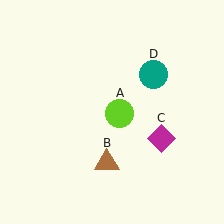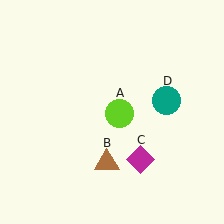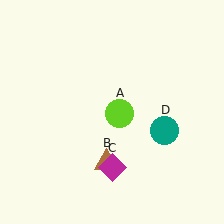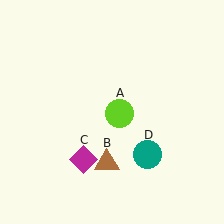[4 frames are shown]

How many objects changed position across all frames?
2 objects changed position: magenta diamond (object C), teal circle (object D).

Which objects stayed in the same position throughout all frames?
Lime circle (object A) and brown triangle (object B) remained stationary.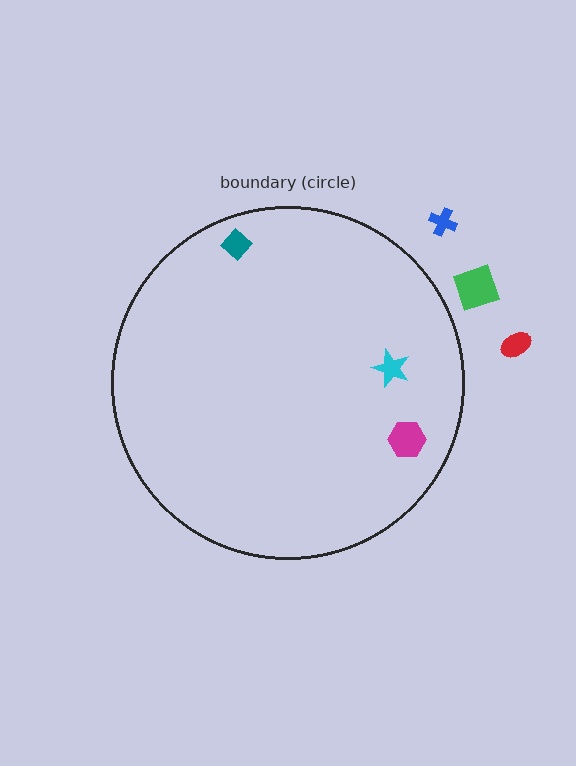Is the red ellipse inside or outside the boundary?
Outside.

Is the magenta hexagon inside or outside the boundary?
Inside.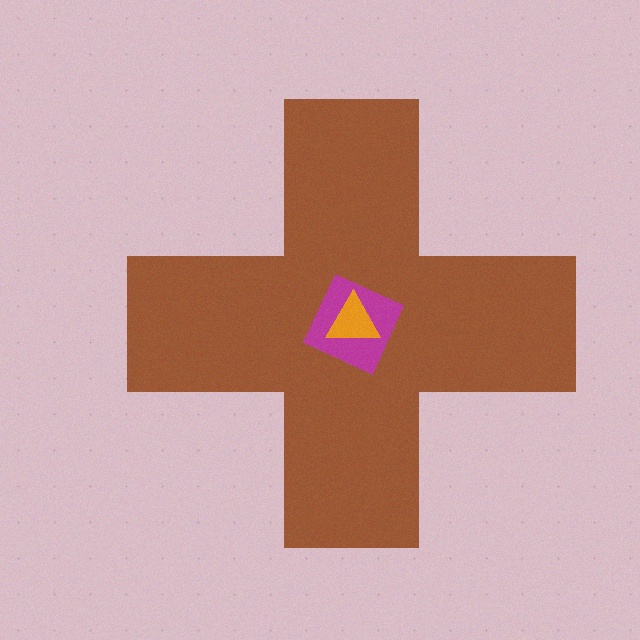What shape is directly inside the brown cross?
The magenta diamond.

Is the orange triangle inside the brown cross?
Yes.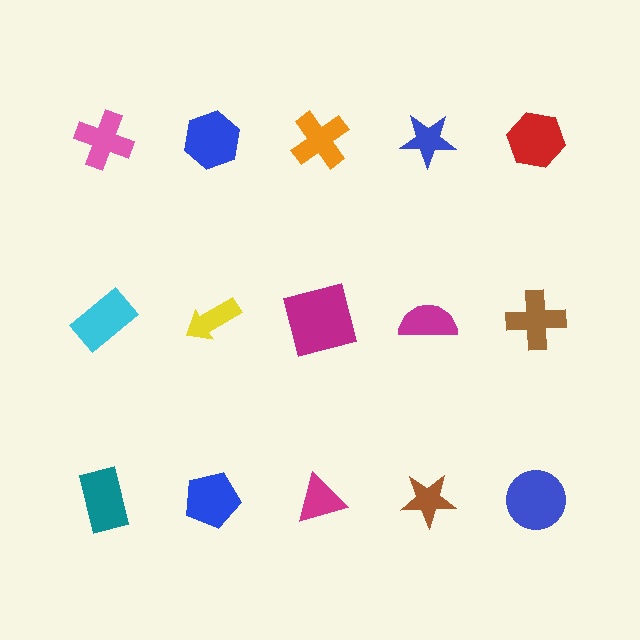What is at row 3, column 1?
A teal rectangle.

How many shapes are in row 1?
5 shapes.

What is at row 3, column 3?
A magenta triangle.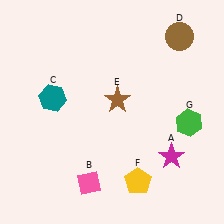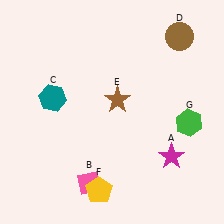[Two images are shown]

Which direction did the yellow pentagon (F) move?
The yellow pentagon (F) moved left.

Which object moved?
The yellow pentagon (F) moved left.